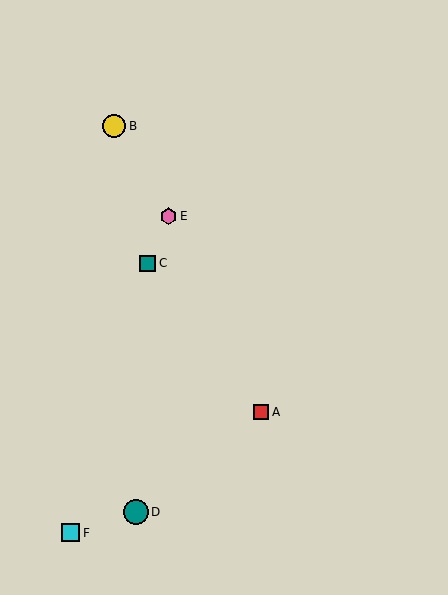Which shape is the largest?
The teal circle (labeled D) is the largest.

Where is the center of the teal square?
The center of the teal square is at (148, 263).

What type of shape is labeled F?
Shape F is a cyan square.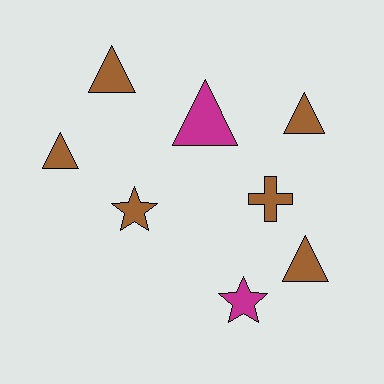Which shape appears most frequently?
Triangle, with 5 objects.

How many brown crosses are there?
There is 1 brown cross.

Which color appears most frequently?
Brown, with 6 objects.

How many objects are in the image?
There are 8 objects.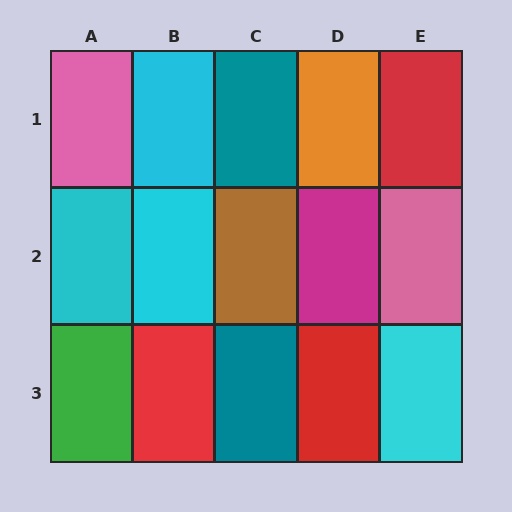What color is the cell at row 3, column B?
Red.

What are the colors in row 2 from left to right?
Cyan, cyan, brown, magenta, pink.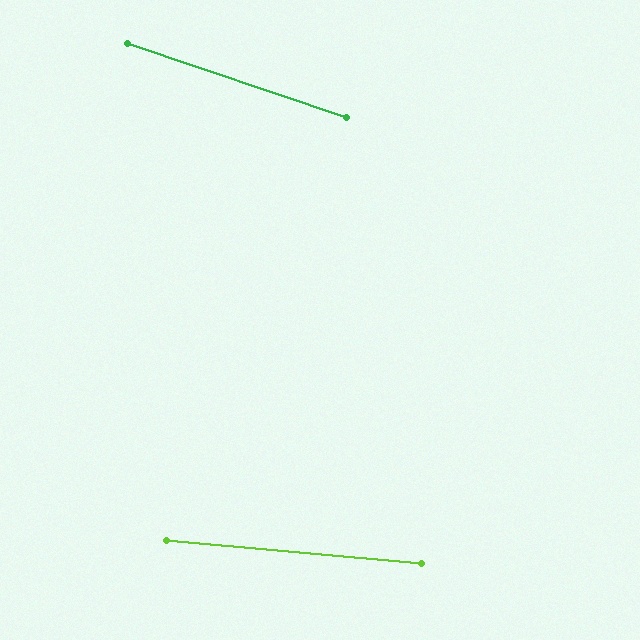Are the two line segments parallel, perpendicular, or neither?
Neither parallel nor perpendicular — they differ by about 14°.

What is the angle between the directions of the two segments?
Approximately 14 degrees.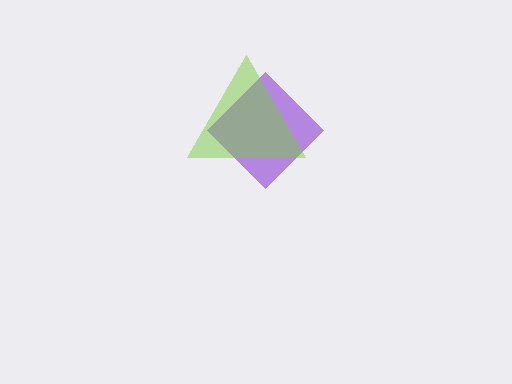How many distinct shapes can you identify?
There are 2 distinct shapes: a purple diamond, a lime triangle.